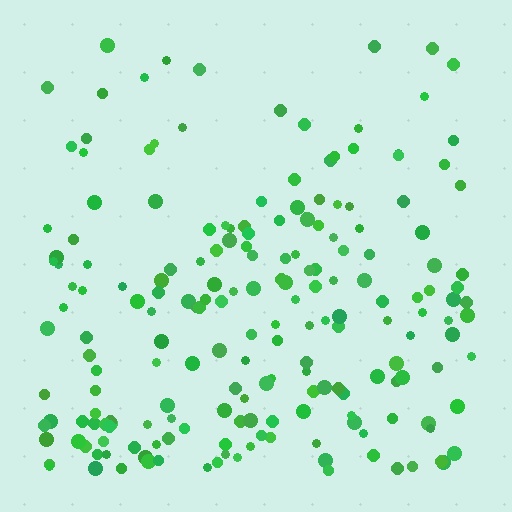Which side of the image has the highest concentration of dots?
The bottom.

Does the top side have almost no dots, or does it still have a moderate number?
Still a moderate number, just noticeably fewer than the bottom.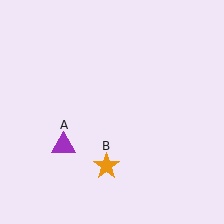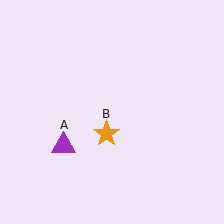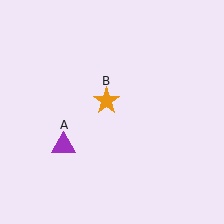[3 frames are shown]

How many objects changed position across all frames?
1 object changed position: orange star (object B).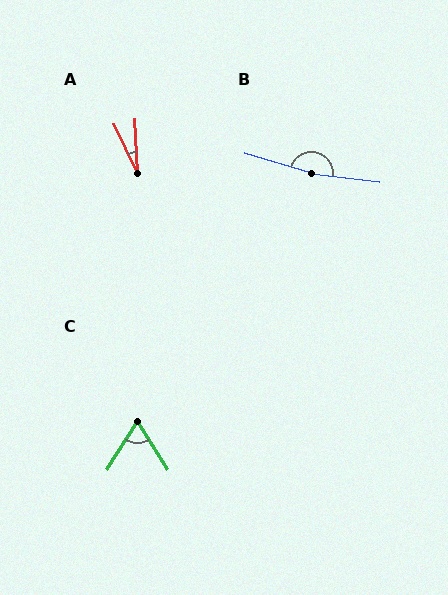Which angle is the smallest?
A, at approximately 23 degrees.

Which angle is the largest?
B, at approximately 170 degrees.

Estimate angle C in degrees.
Approximately 64 degrees.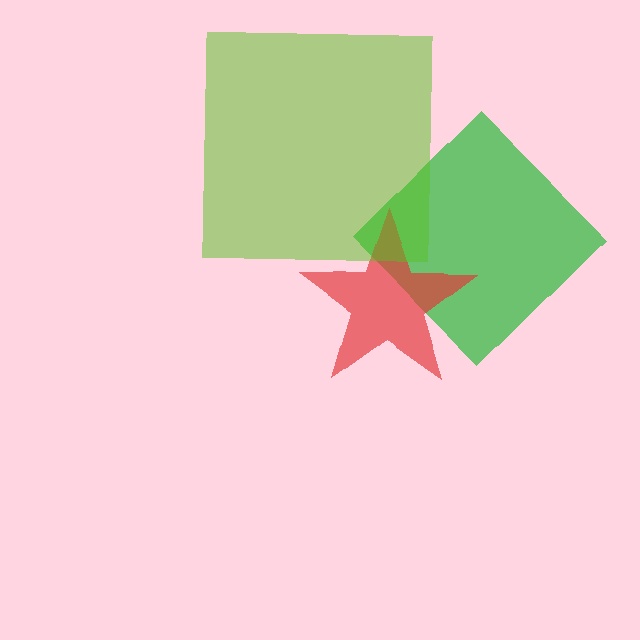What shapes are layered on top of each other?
The layered shapes are: a green diamond, a red star, a lime square.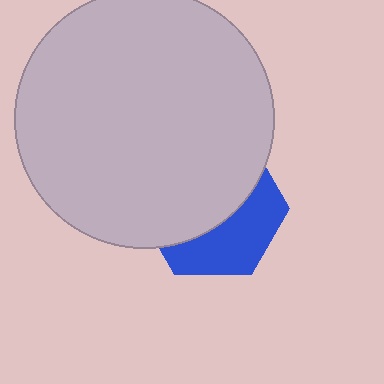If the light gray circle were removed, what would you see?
You would see the complete blue hexagon.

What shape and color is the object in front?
The object in front is a light gray circle.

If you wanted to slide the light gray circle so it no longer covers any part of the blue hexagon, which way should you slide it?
Slide it up — that is the most direct way to separate the two shapes.